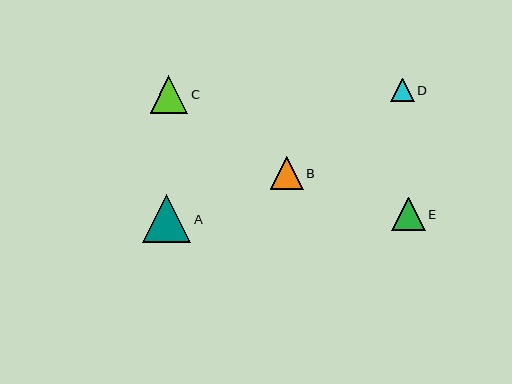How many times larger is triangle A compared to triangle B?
Triangle A is approximately 1.5 times the size of triangle B.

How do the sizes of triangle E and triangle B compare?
Triangle E and triangle B are approximately the same size.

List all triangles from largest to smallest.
From largest to smallest: A, C, E, B, D.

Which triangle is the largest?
Triangle A is the largest with a size of approximately 48 pixels.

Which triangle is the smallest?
Triangle D is the smallest with a size of approximately 23 pixels.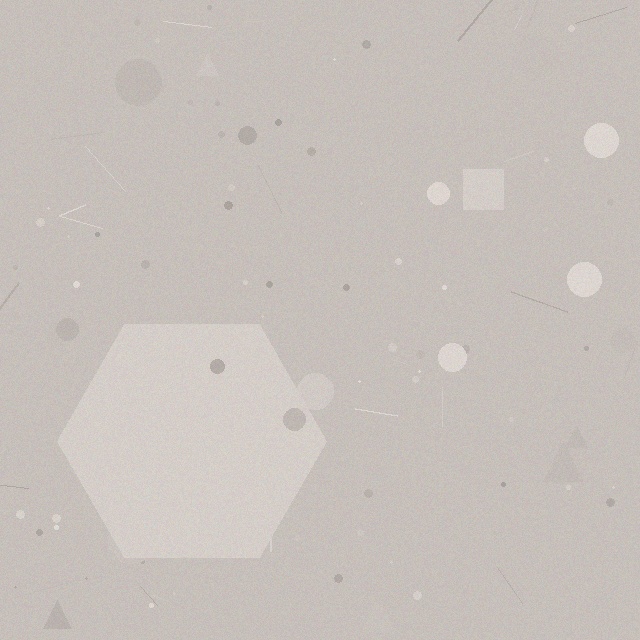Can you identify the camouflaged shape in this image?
The camouflaged shape is a hexagon.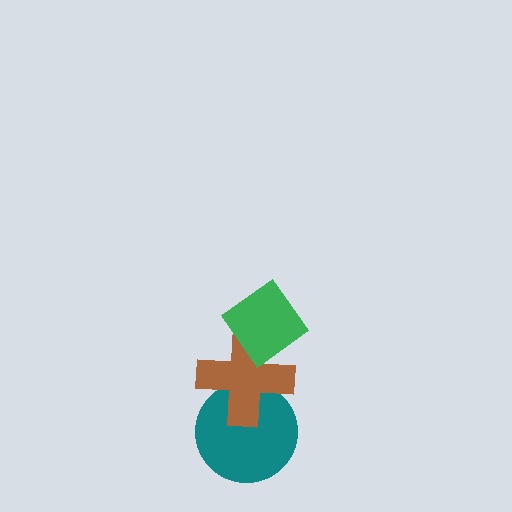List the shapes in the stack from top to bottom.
From top to bottom: the green diamond, the brown cross, the teal circle.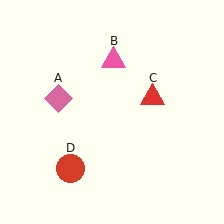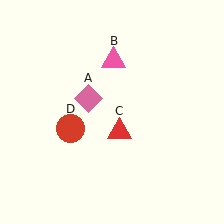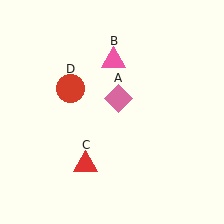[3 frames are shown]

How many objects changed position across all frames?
3 objects changed position: pink diamond (object A), red triangle (object C), red circle (object D).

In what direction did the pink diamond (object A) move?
The pink diamond (object A) moved right.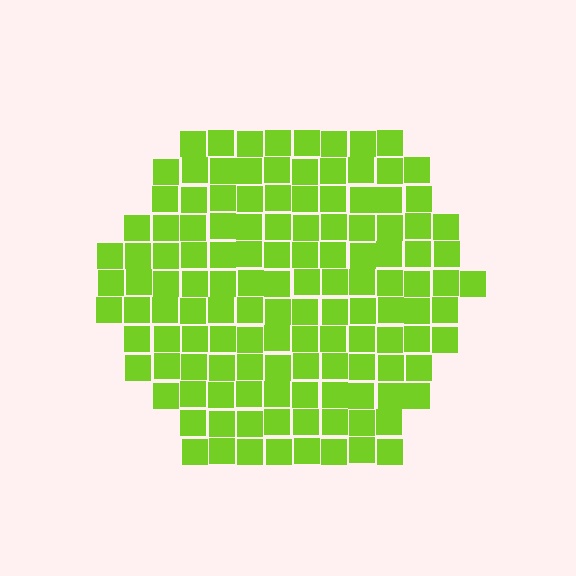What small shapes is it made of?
It is made of small squares.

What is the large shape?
The large shape is a hexagon.